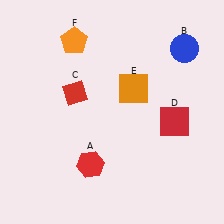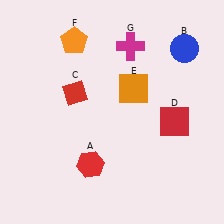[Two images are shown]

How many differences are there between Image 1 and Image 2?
There is 1 difference between the two images.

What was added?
A magenta cross (G) was added in Image 2.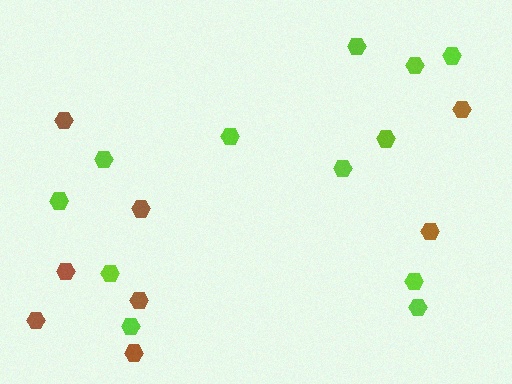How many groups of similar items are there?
There are 2 groups: one group of brown hexagons (8) and one group of lime hexagons (12).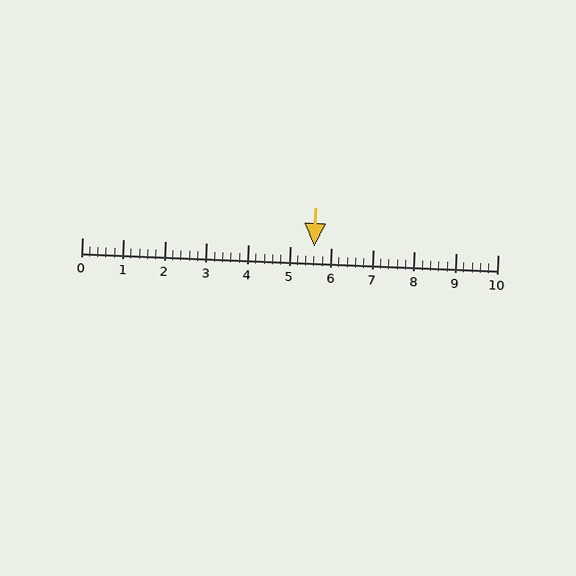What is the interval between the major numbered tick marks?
The major tick marks are spaced 1 units apart.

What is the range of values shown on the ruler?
The ruler shows values from 0 to 10.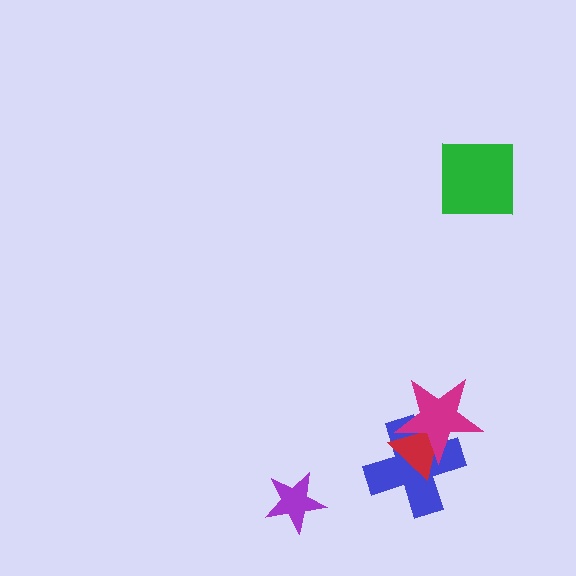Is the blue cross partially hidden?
Yes, it is partially covered by another shape.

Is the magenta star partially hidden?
No, no other shape covers it.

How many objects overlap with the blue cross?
2 objects overlap with the blue cross.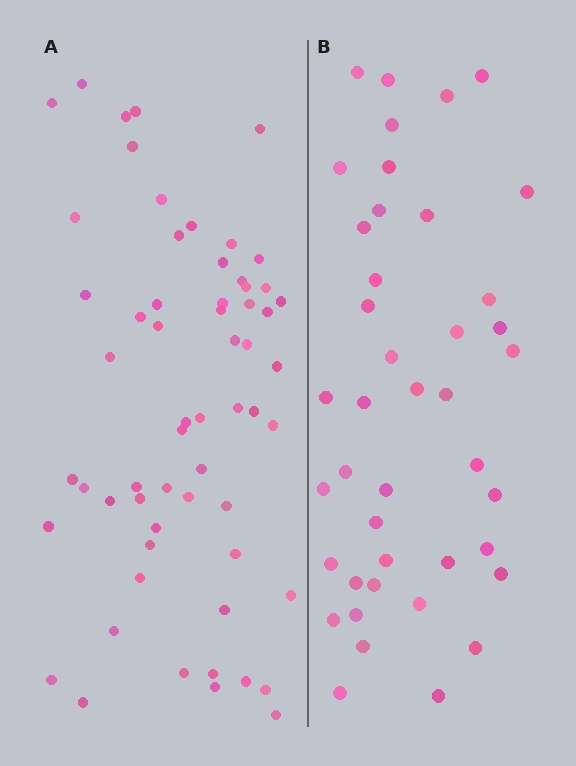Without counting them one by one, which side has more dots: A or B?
Region A (the left region) has more dots.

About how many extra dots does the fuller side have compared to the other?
Region A has approximately 20 more dots than region B.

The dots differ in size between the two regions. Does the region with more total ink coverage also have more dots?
No. Region B has more total ink coverage because its dots are larger, but region A actually contains more individual dots. Total area can be misleading — the number of items is what matters here.